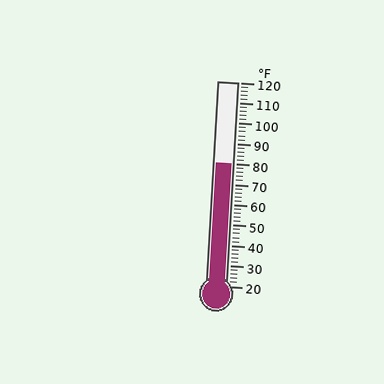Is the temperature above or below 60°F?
The temperature is above 60°F.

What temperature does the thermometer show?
The thermometer shows approximately 80°F.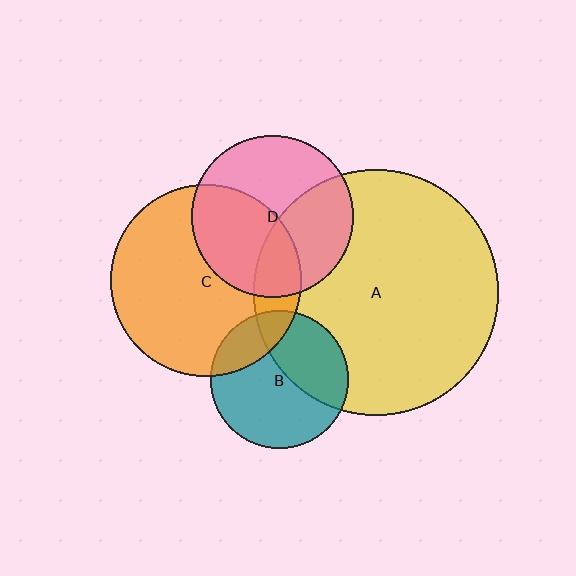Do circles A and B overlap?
Yes.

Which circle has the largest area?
Circle A (yellow).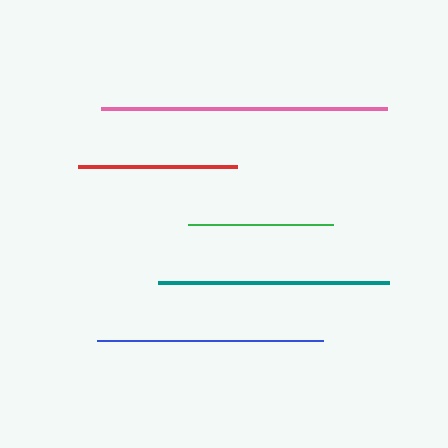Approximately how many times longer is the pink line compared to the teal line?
The pink line is approximately 1.2 times the length of the teal line.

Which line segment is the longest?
The pink line is the longest at approximately 285 pixels.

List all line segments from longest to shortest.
From longest to shortest: pink, teal, blue, red, green.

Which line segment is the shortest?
The green line is the shortest at approximately 145 pixels.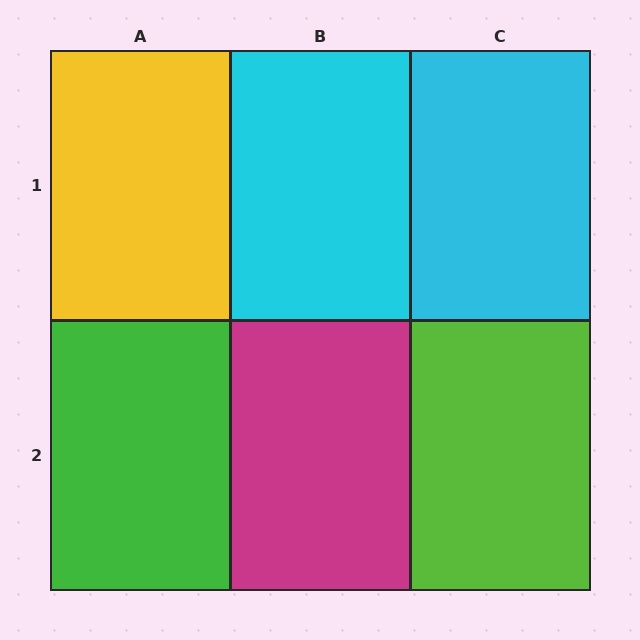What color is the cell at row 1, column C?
Cyan.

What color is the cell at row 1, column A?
Yellow.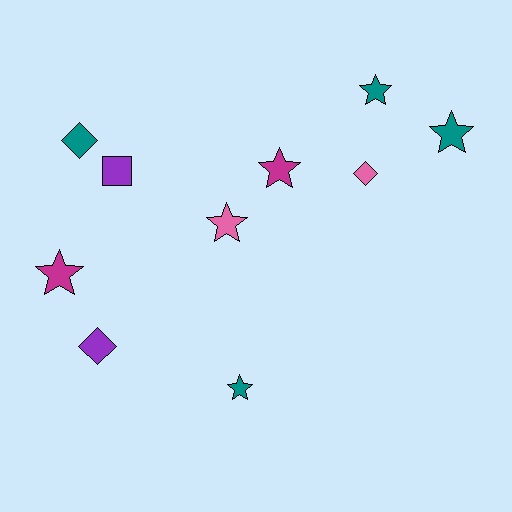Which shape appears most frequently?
Star, with 6 objects.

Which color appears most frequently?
Teal, with 4 objects.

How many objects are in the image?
There are 10 objects.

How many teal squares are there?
There are no teal squares.